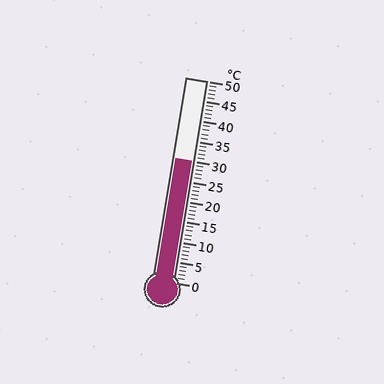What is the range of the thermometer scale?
The thermometer scale ranges from 0°C to 50°C.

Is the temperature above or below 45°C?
The temperature is below 45°C.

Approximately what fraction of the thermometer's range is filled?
The thermometer is filled to approximately 60% of its range.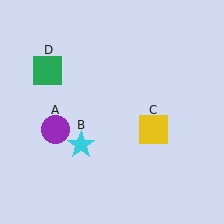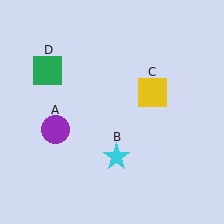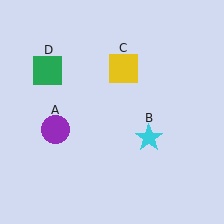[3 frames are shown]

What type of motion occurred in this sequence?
The cyan star (object B), yellow square (object C) rotated counterclockwise around the center of the scene.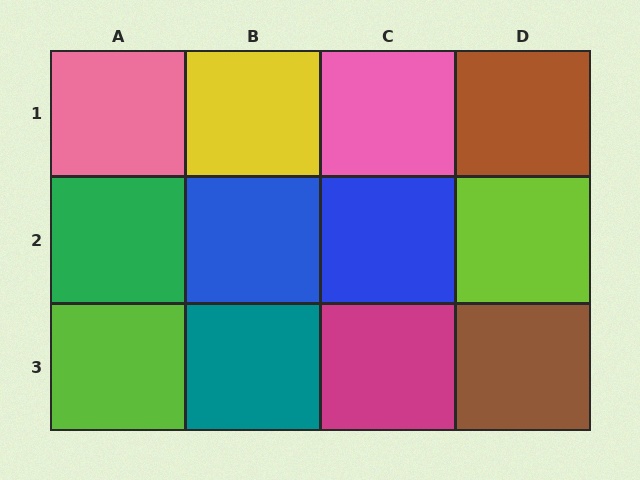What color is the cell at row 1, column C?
Pink.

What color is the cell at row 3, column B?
Teal.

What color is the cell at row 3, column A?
Lime.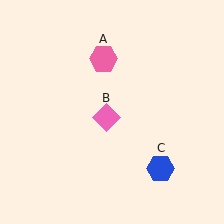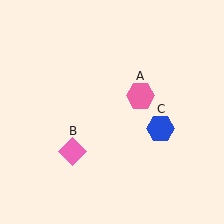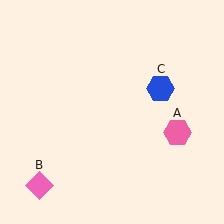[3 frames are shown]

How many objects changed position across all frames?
3 objects changed position: pink hexagon (object A), pink diamond (object B), blue hexagon (object C).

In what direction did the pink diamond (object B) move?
The pink diamond (object B) moved down and to the left.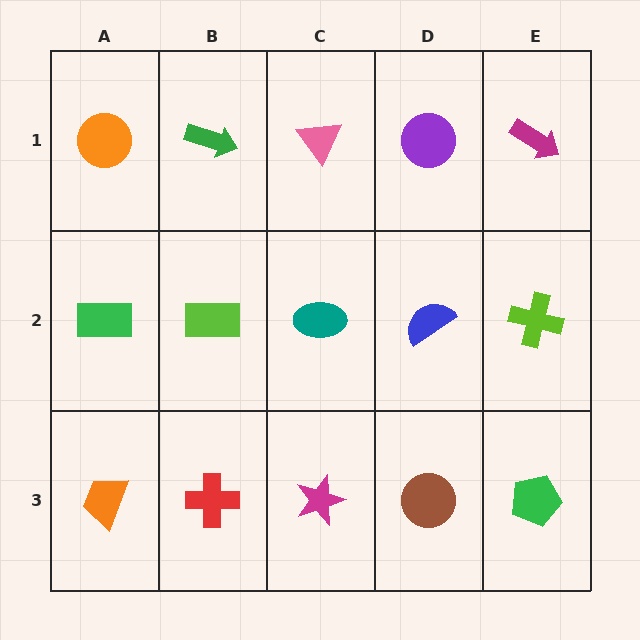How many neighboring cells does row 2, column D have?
4.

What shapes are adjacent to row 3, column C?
A teal ellipse (row 2, column C), a red cross (row 3, column B), a brown circle (row 3, column D).